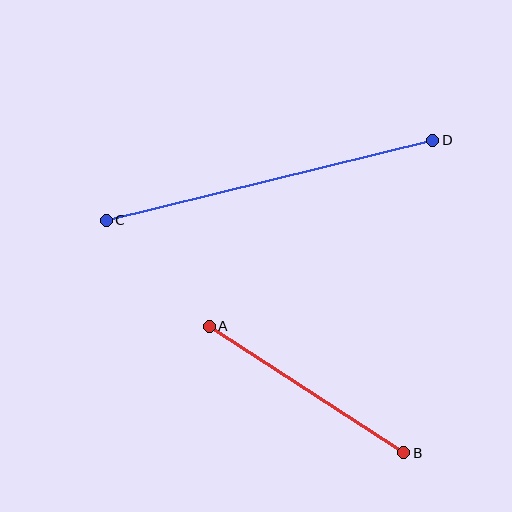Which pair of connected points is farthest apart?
Points C and D are farthest apart.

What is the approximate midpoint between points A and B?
The midpoint is at approximately (307, 389) pixels.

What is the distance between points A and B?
The distance is approximately 232 pixels.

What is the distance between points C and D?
The distance is approximately 336 pixels.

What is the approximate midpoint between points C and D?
The midpoint is at approximately (270, 180) pixels.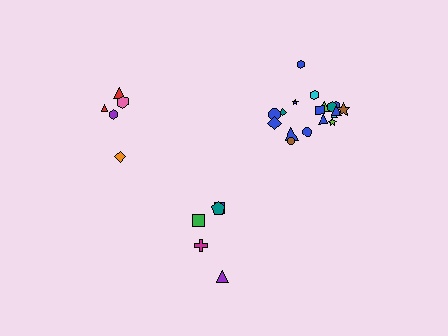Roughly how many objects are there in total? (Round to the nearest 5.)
Roughly 30 objects in total.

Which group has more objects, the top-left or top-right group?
The top-right group.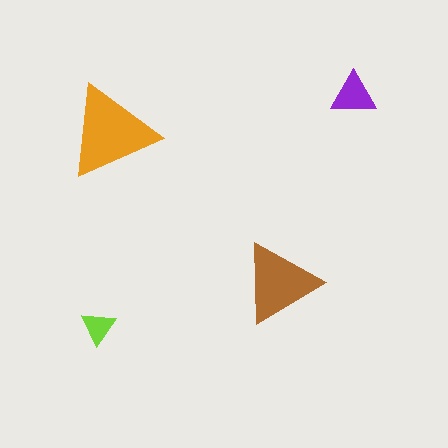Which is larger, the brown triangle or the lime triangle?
The brown one.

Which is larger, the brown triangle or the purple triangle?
The brown one.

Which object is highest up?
The purple triangle is topmost.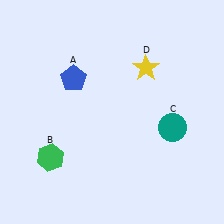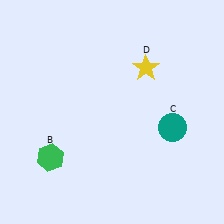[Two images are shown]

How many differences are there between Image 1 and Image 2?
There is 1 difference between the two images.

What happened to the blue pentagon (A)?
The blue pentagon (A) was removed in Image 2. It was in the top-left area of Image 1.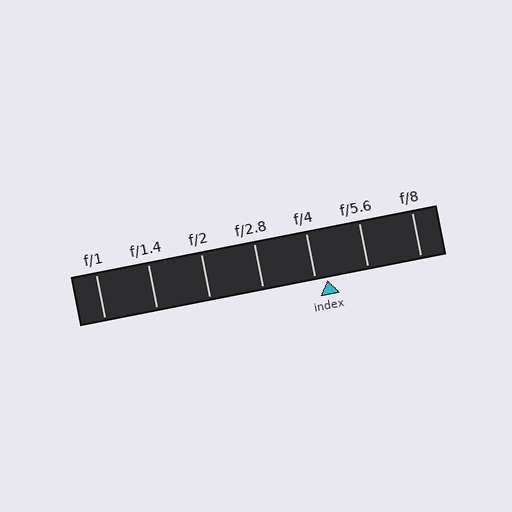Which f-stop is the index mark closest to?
The index mark is closest to f/4.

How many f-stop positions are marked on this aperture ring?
There are 7 f-stop positions marked.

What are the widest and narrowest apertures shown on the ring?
The widest aperture shown is f/1 and the narrowest is f/8.